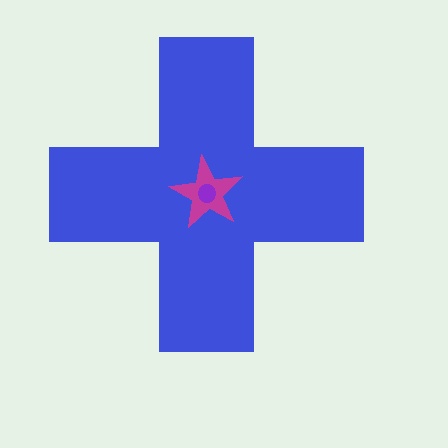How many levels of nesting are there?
3.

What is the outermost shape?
The blue cross.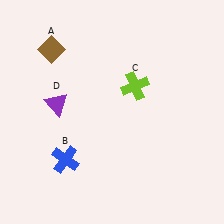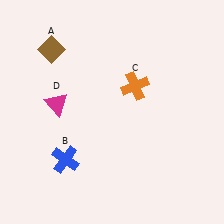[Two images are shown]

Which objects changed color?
C changed from lime to orange. D changed from purple to magenta.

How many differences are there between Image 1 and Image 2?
There are 2 differences between the two images.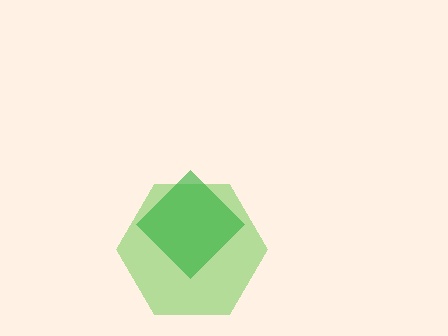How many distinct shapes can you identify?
There are 2 distinct shapes: a lime hexagon, a green diamond.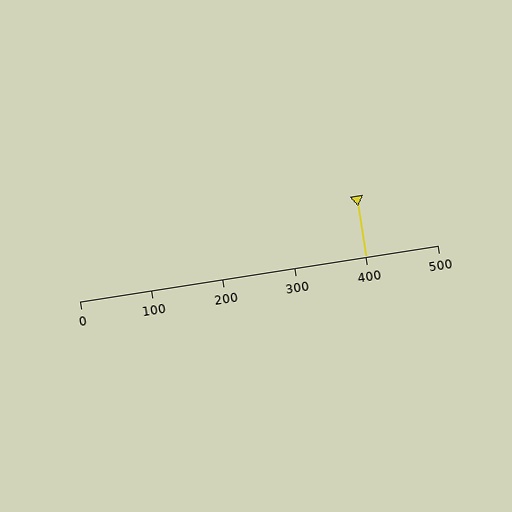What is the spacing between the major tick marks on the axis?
The major ticks are spaced 100 apart.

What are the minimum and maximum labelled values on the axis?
The axis runs from 0 to 500.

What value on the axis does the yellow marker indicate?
The marker indicates approximately 400.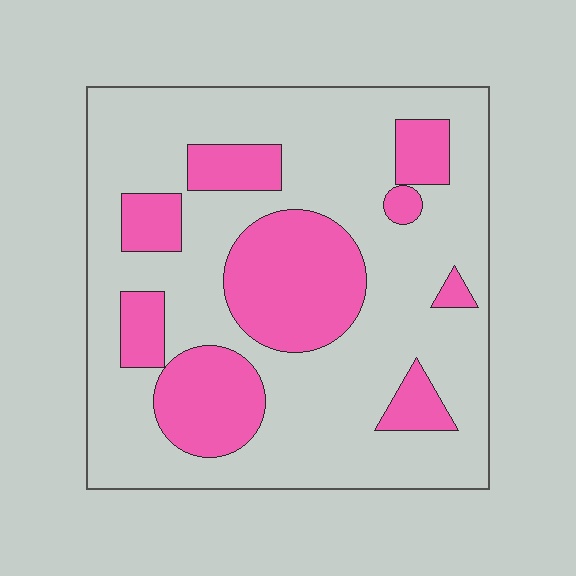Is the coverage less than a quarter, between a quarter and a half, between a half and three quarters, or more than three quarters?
Between a quarter and a half.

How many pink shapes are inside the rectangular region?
9.